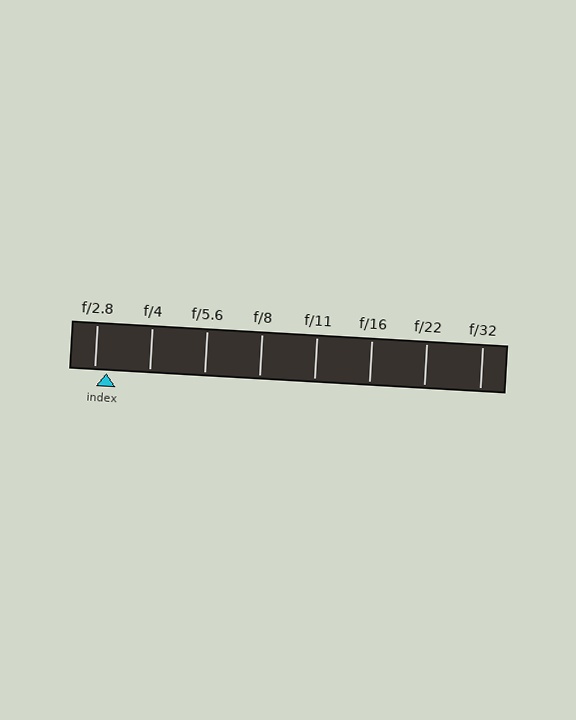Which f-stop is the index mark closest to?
The index mark is closest to f/2.8.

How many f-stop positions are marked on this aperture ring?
There are 8 f-stop positions marked.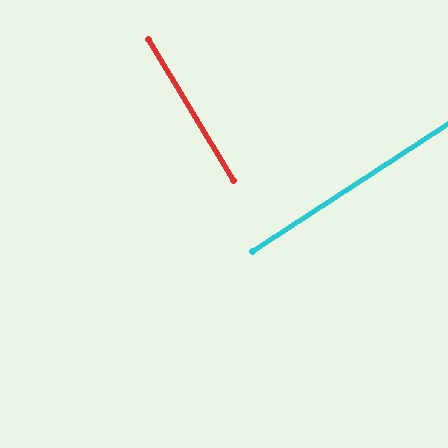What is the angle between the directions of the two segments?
Approximately 88 degrees.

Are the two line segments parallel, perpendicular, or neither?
Perpendicular — they meet at approximately 88°.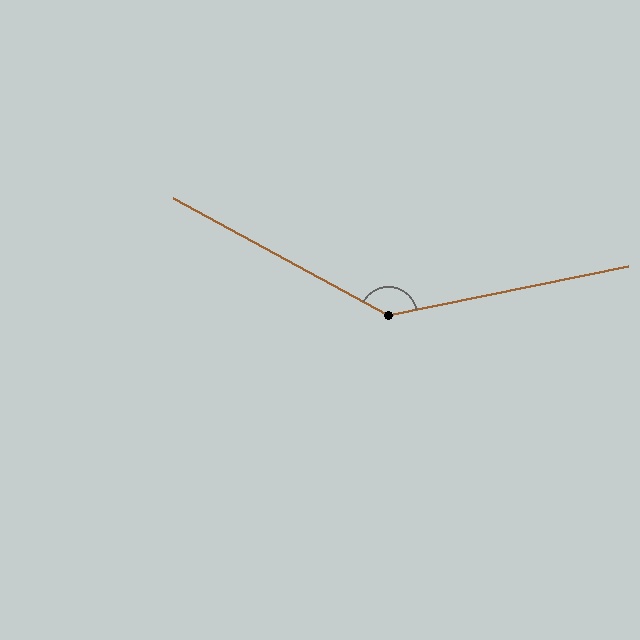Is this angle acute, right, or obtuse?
It is obtuse.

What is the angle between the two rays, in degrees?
Approximately 140 degrees.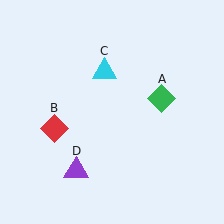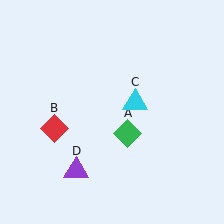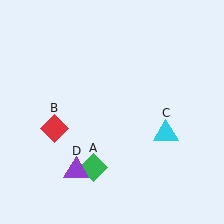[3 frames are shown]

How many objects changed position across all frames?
2 objects changed position: green diamond (object A), cyan triangle (object C).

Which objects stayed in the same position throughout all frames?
Red diamond (object B) and purple triangle (object D) remained stationary.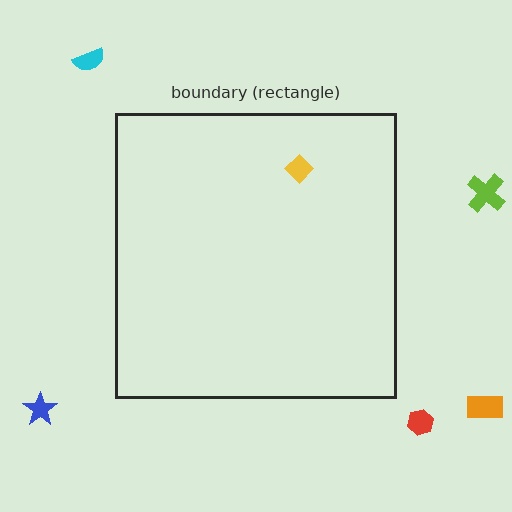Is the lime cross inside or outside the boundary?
Outside.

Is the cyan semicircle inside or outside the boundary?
Outside.